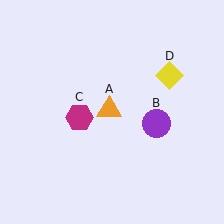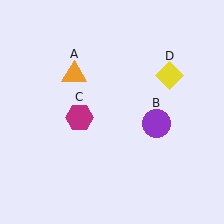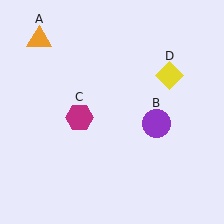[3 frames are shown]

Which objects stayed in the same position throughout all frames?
Purple circle (object B) and magenta hexagon (object C) and yellow diamond (object D) remained stationary.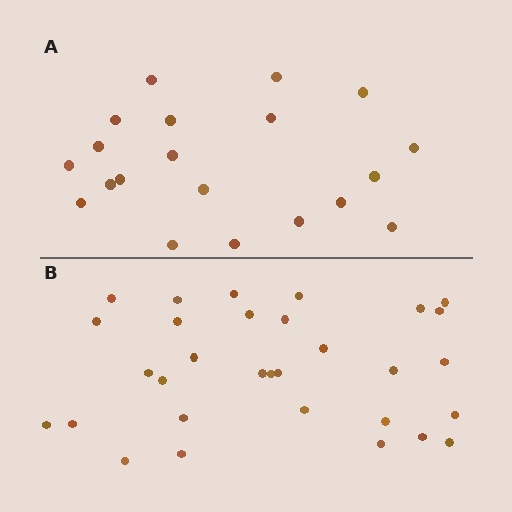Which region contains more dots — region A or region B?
Region B (the bottom region) has more dots.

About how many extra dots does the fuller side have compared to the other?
Region B has roughly 12 or so more dots than region A.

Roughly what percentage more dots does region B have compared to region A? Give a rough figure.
About 55% more.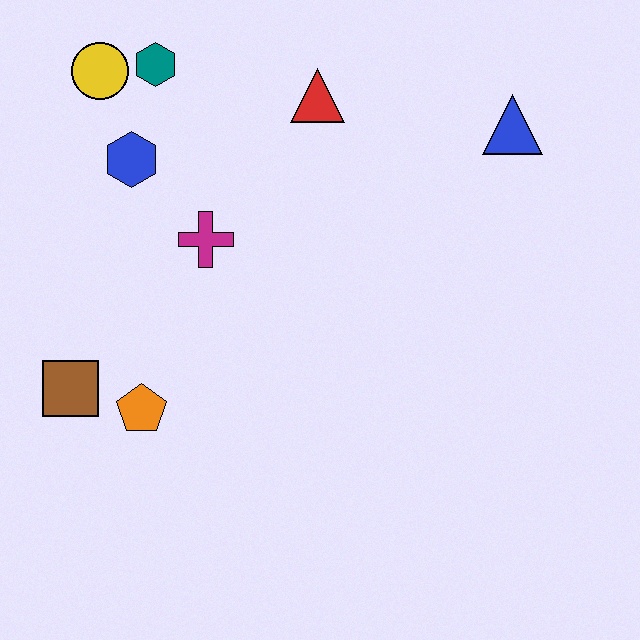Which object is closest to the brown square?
The orange pentagon is closest to the brown square.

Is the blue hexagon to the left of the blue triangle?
Yes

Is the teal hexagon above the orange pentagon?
Yes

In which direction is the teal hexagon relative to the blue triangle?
The teal hexagon is to the left of the blue triangle.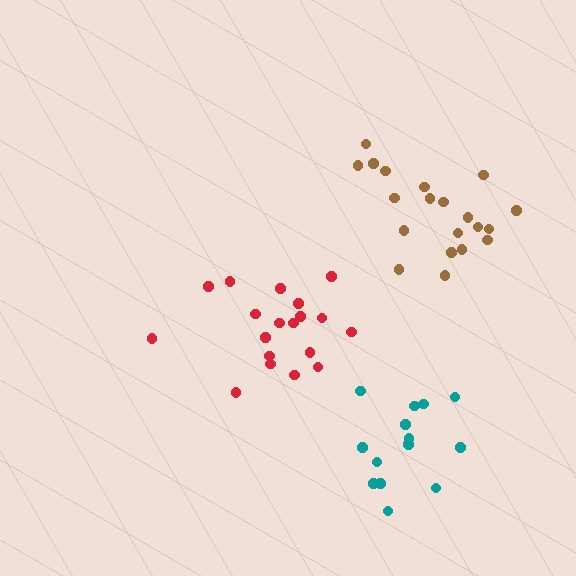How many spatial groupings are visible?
There are 3 spatial groupings.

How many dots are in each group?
Group 1: 14 dots, Group 2: 19 dots, Group 3: 20 dots (53 total).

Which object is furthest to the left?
The red cluster is leftmost.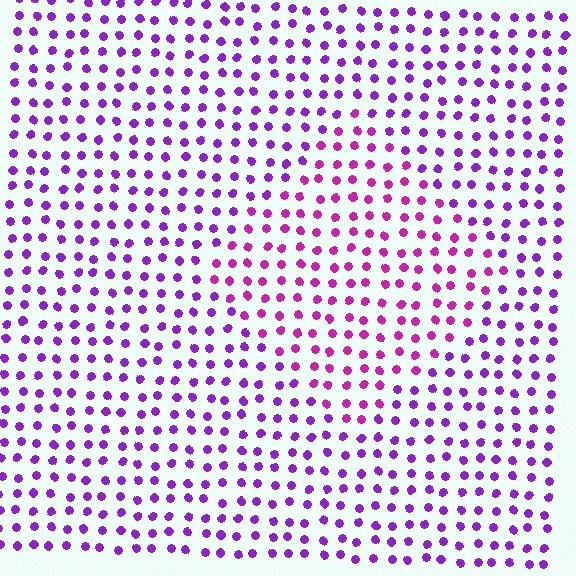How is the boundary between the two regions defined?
The boundary is defined purely by a slight shift in hue (about 32 degrees). Spacing, size, and orientation are identical on both sides.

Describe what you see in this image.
The image is filled with small purple elements in a uniform arrangement. A diamond-shaped region is visible where the elements are tinted to a slightly different hue, forming a subtle color boundary.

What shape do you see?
I see a diamond.